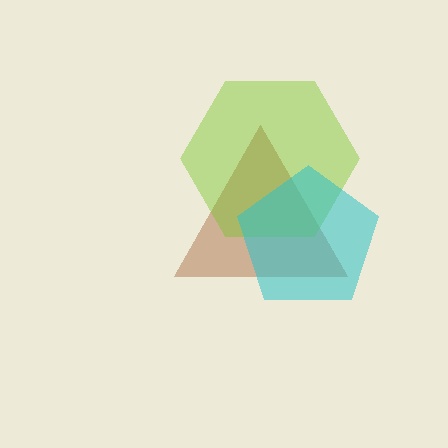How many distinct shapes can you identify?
There are 3 distinct shapes: a brown triangle, a lime hexagon, a cyan pentagon.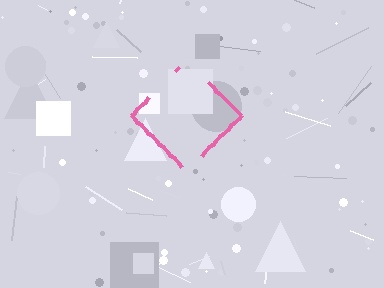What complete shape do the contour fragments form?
The contour fragments form a diamond.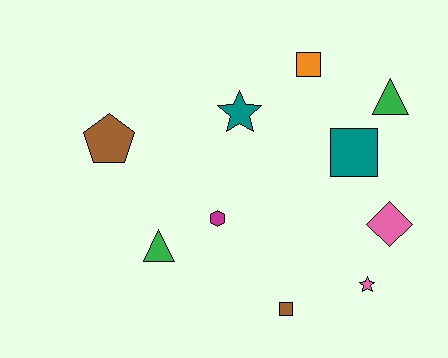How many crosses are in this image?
There are no crosses.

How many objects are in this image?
There are 10 objects.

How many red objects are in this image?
There are no red objects.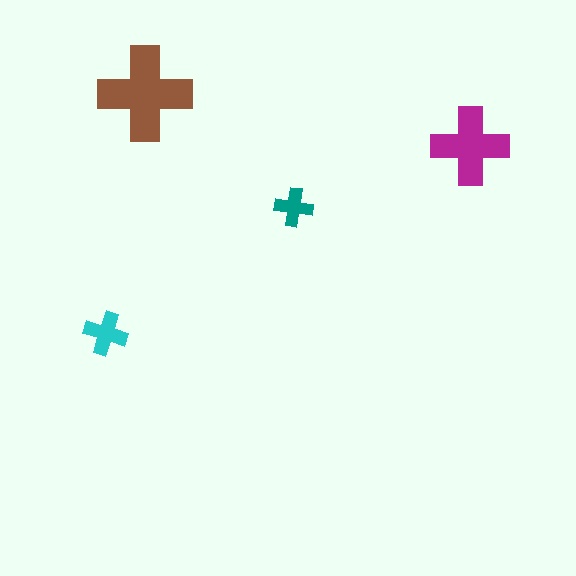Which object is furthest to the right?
The magenta cross is rightmost.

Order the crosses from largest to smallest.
the brown one, the magenta one, the cyan one, the teal one.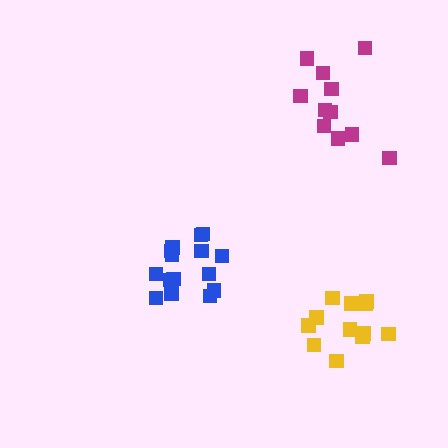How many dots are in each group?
Group 1: 15 dots, Group 2: 11 dots, Group 3: 12 dots (38 total).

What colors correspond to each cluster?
The clusters are colored: blue, magenta, yellow.